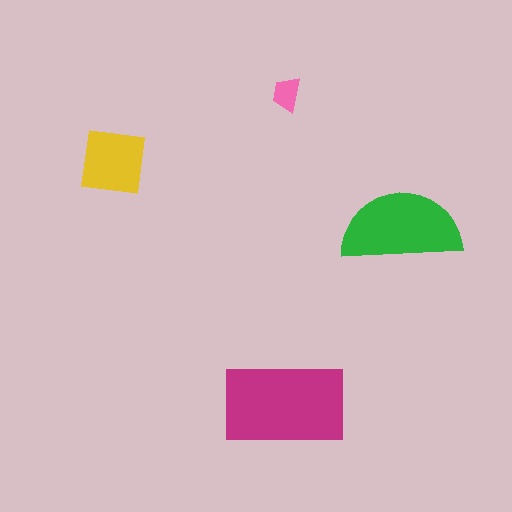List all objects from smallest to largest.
The pink trapezoid, the yellow square, the green semicircle, the magenta rectangle.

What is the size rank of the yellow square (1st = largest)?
3rd.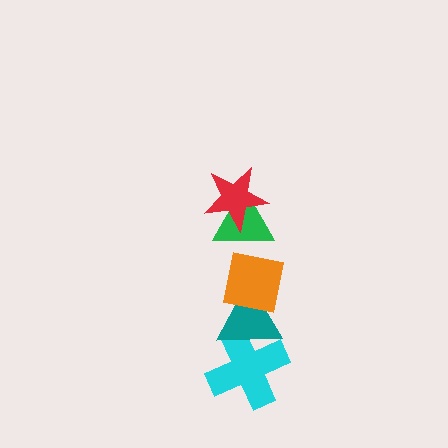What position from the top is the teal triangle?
The teal triangle is 4th from the top.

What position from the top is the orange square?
The orange square is 3rd from the top.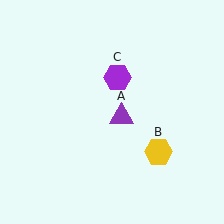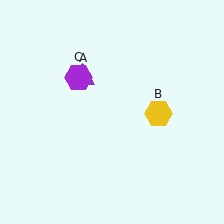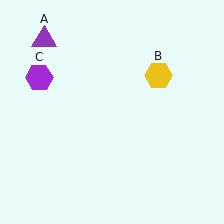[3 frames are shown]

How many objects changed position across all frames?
3 objects changed position: purple triangle (object A), yellow hexagon (object B), purple hexagon (object C).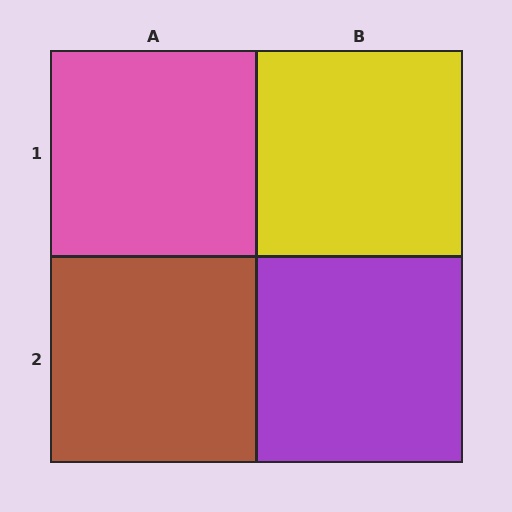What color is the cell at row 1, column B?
Yellow.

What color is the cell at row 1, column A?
Pink.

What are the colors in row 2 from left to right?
Brown, purple.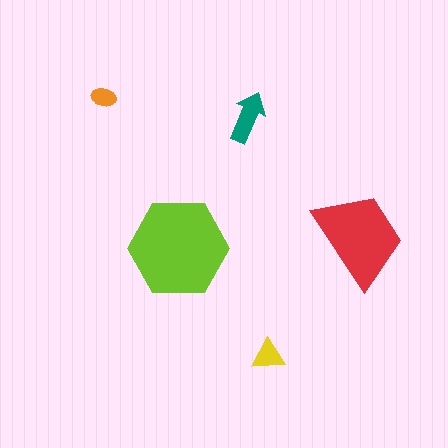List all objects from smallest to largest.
The orange ellipse, the yellow triangle, the teal arrow, the red trapezoid, the lime hexagon.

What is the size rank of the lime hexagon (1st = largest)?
1st.